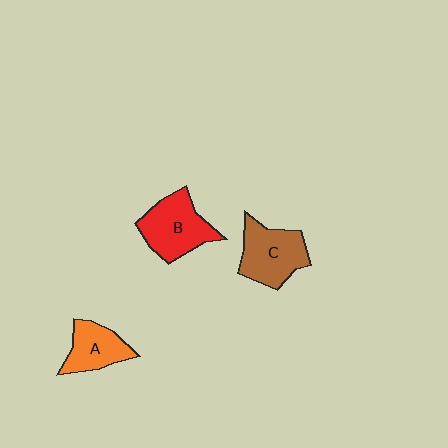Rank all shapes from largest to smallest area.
From largest to smallest: B (red), C (brown), A (orange).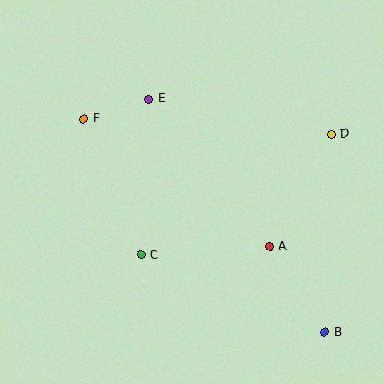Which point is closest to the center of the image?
Point C at (141, 255) is closest to the center.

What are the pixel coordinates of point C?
Point C is at (141, 255).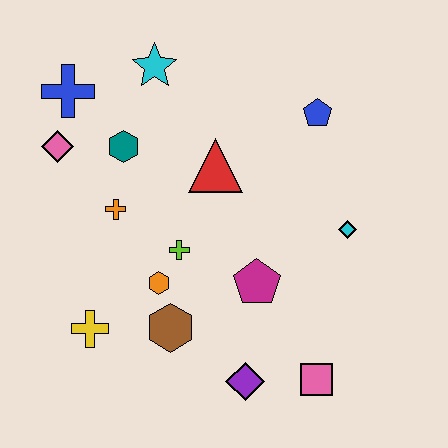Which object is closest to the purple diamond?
The pink square is closest to the purple diamond.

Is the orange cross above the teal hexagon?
No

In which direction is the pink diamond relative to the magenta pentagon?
The pink diamond is to the left of the magenta pentagon.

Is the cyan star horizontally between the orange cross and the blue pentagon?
Yes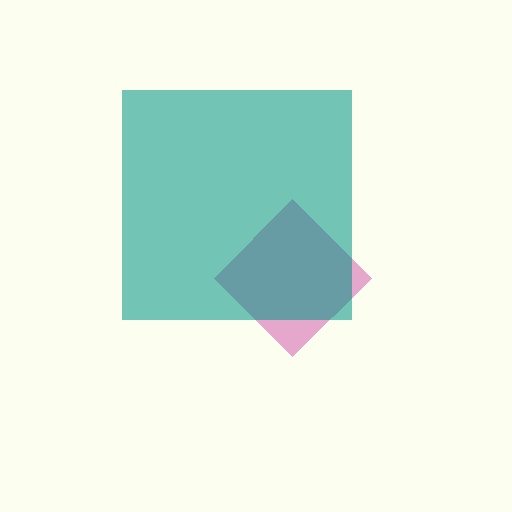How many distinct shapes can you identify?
There are 2 distinct shapes: a magenta diamond, a teal square.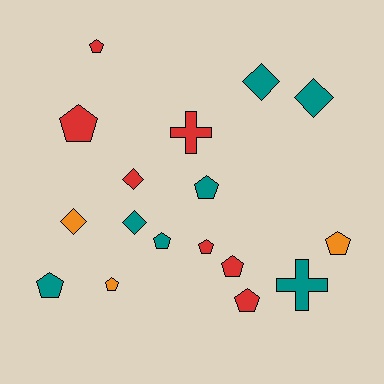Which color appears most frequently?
Teal, with 7 objects.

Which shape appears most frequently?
Pentagon, with 10 objects.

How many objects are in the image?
There are 17 objects.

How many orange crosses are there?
There are no orange crosses.